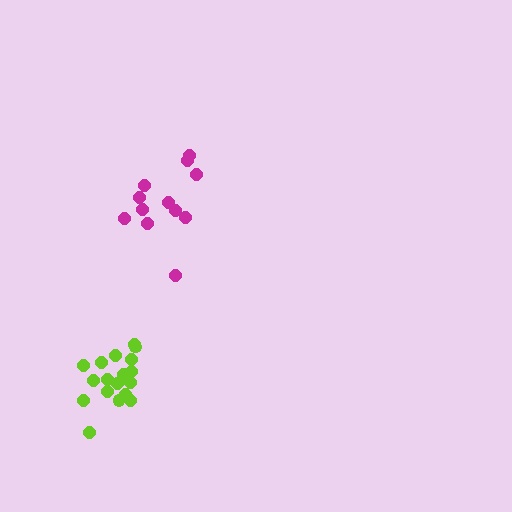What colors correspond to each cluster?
The clusters are colored: lime, magenta.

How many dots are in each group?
Group 1: 18 dots, Group 2: 12 dots (30 total).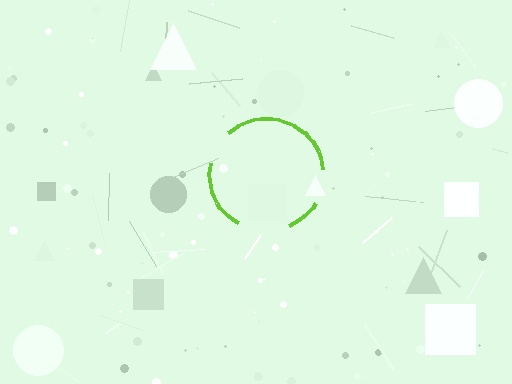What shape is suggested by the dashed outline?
The dashed outline suggests a circle.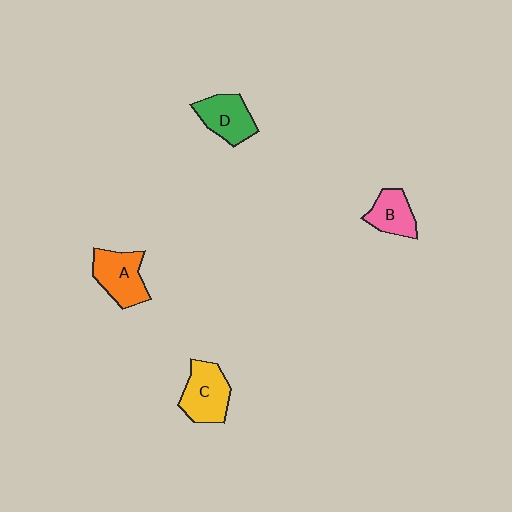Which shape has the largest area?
Shape C (yellow).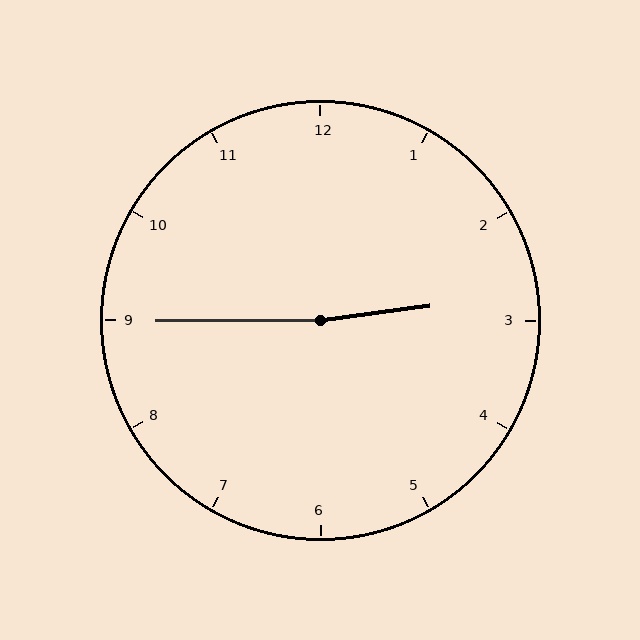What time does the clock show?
2:45.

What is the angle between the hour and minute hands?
Approximately 172 degrees.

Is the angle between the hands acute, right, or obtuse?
It is obtuse.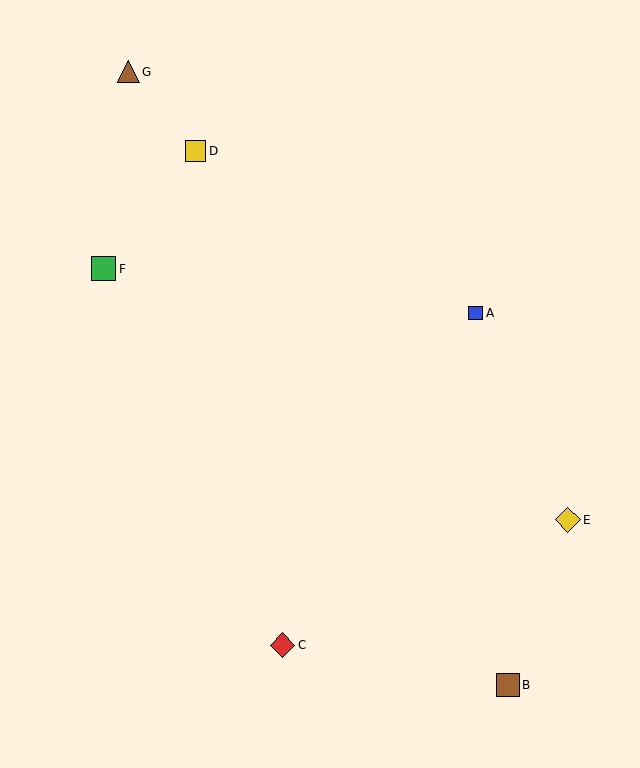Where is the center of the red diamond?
The center of the red diamond is at (283, 645).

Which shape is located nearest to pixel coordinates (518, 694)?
The brown square (labeled B) at (508, 685) is nearest to that location.